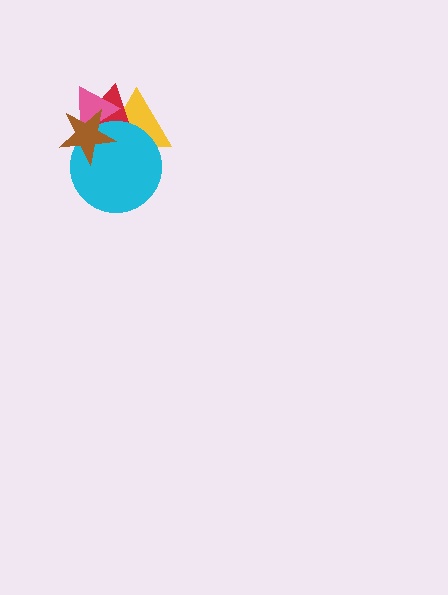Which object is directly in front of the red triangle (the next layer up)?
The cyan circle is directly in front of the red triangle.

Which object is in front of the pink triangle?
The brown star is in front of the pink triangle.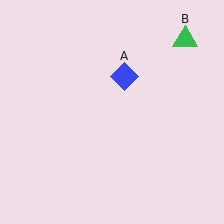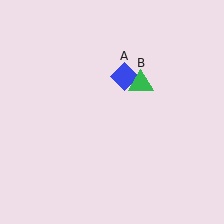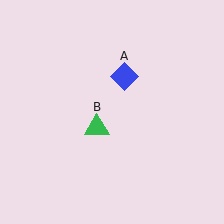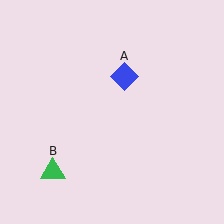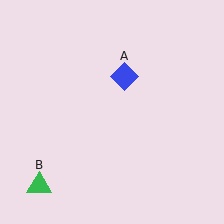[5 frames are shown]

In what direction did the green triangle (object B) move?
The green triangle (object B) moved down and to the left.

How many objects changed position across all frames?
1 object changed position: green triangle (object B).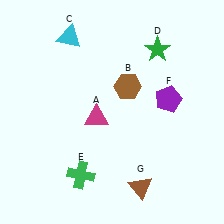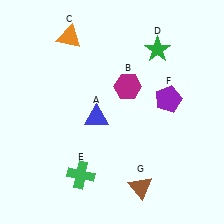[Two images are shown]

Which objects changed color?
A changed from magenta to blue. B changed from brown to magenta. C changed from cyan to orange.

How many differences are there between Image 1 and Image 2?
There are 3 differences between the two images.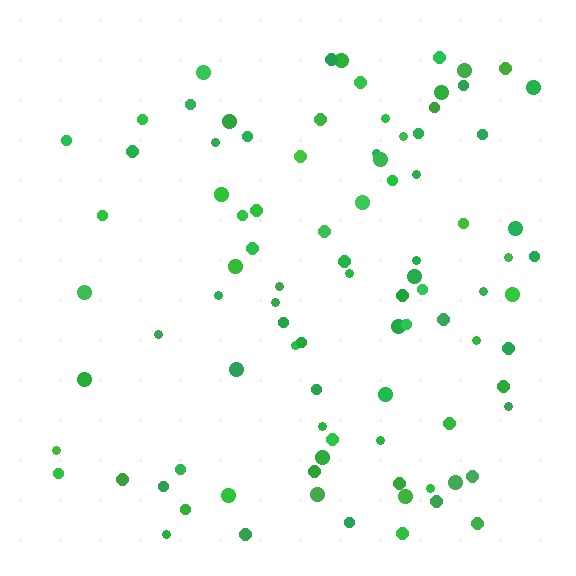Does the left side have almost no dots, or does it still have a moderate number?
Still a moderate number, just noticeably fewer than the right.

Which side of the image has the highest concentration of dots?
The right.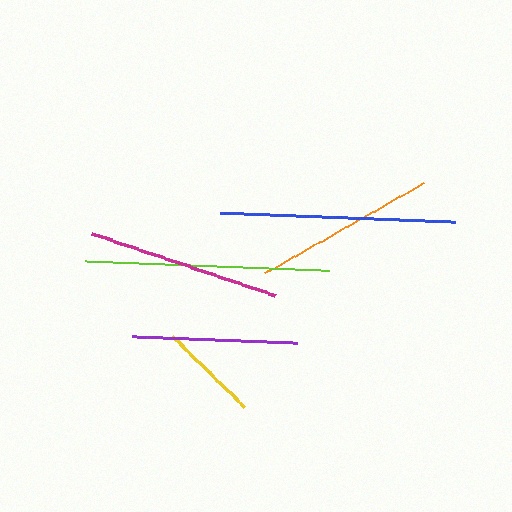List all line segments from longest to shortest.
From longest to shortest: lime, blue, magenta, orange, purple, yellow.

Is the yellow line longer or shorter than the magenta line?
The magenta line is longer than the yellow line.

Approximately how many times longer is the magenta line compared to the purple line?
The magenta line is approximately 1.2 times the length of the purple line.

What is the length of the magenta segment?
The magenta segment is approximately 194 pixels long.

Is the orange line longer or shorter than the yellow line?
The orange line is longer than the yellow line.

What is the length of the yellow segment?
The yellow segment is approximately 102 pixels long.